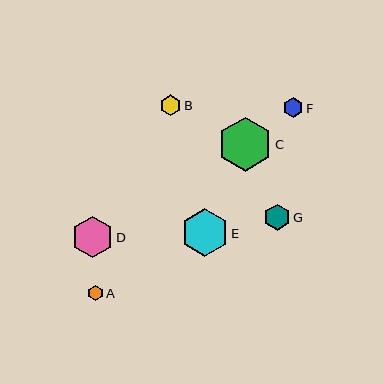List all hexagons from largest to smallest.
From largest to smallest: C, E, D, G, B, F, A.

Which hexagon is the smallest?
Hexagon A is the smallest with a size of approximately 15 pixels.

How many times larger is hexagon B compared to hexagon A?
Hexagon B is approximately 1.4 times the size of hexagon A.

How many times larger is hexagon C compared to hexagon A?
Hexagon C is approximately 3.6 times the size of hexagon A.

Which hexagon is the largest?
Hexagon C is the largest with a size of approximately 54 pixels.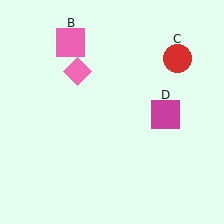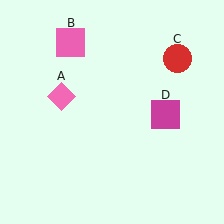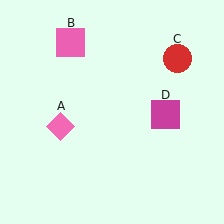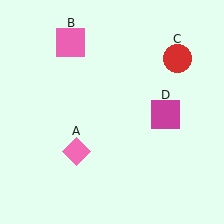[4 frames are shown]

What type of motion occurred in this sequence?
The pink diamond (object A) rotated counterclockwise around the center of the scene.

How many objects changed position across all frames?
1 object changed position: pink diamond (object A).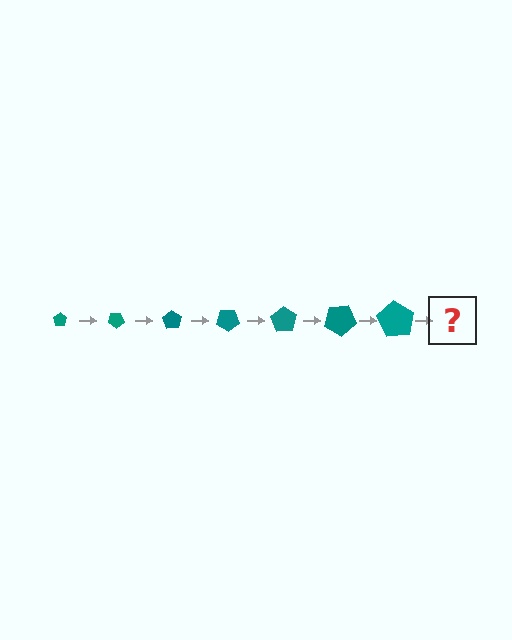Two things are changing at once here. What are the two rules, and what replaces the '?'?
The two rules are that the pentagon grows larger each step and it rotates 35 degrees each step. The '?' should be a pentagon, larger than the previous one and rotated 245 degrees from the start.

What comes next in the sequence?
The next element should be a pentagon, larger than the previous one and rotated 245 degrees from the start.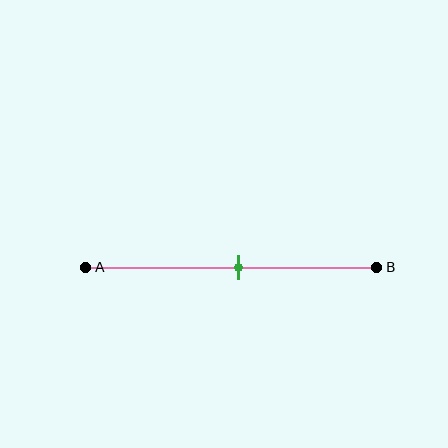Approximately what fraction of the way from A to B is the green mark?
The green mark is approximately 55% of the way from A to B.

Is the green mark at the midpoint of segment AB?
Yes, the mark is approximately at the midpoint.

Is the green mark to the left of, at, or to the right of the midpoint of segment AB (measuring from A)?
The green mark is approximately at the midpoint of segment AB.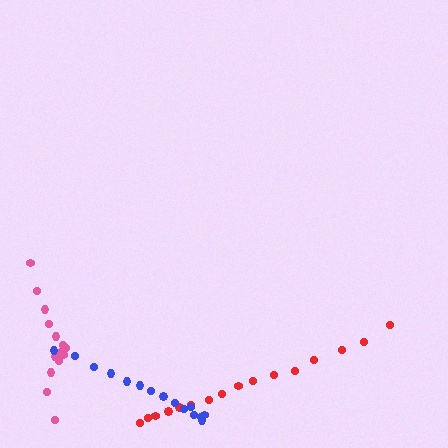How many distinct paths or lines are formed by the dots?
There are 3 distinct paths.